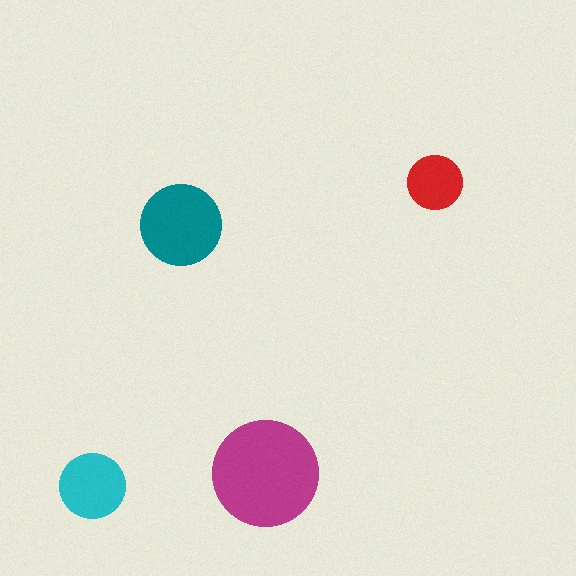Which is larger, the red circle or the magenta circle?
The magenta one.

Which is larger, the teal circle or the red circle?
The teal one.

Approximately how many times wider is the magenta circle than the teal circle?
About 1.5 times wider.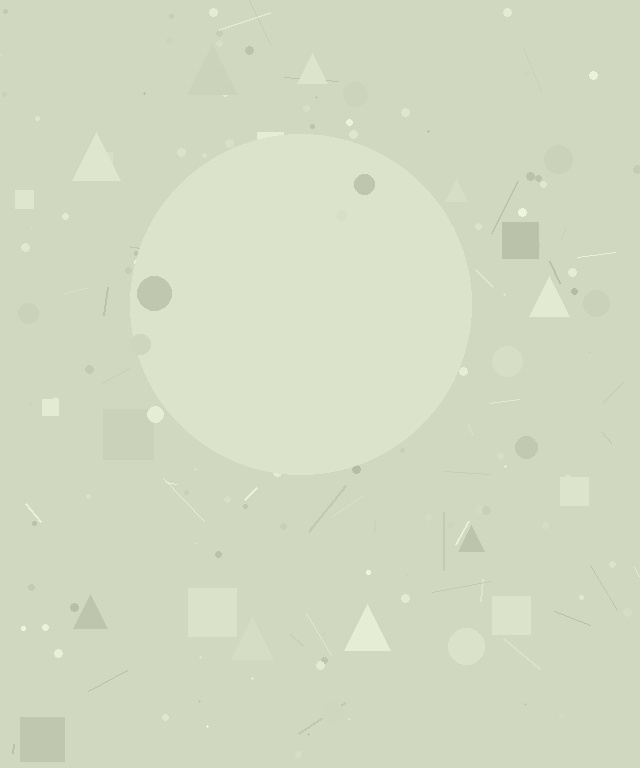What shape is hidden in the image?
A circle is hidden in the image.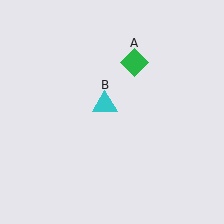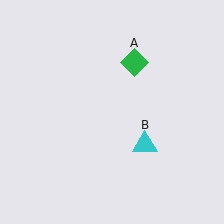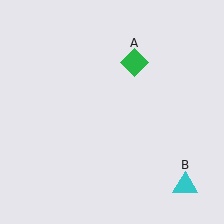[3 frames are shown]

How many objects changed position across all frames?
1 object changed position: cyan triangle (object B).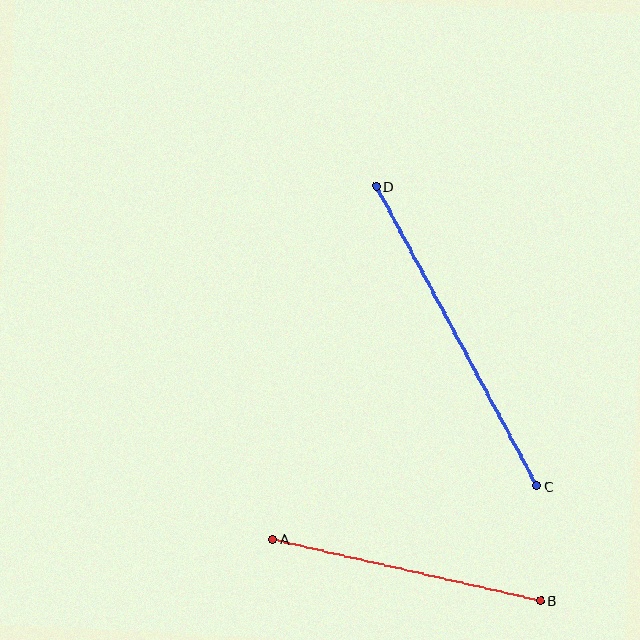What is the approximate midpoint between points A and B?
The midpoint is at approximately (407, 570) pixels.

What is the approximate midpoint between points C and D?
The midpoint is at approximately (456, 336) pixels.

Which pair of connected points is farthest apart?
Points C and D are farthest apart.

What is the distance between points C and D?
The distance is approximately 340 pixels.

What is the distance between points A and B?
The distance is approximately 275 pixels.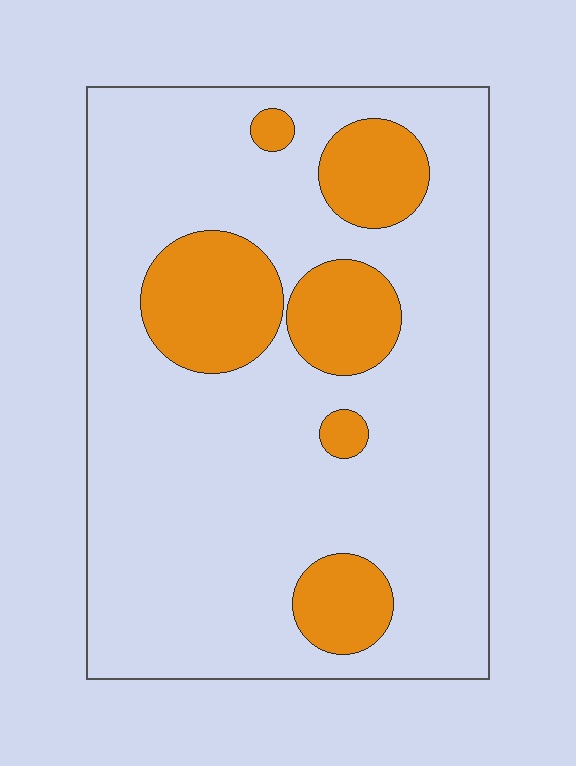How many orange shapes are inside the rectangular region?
6.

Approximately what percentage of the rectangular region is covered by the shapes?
Approximately 20%.